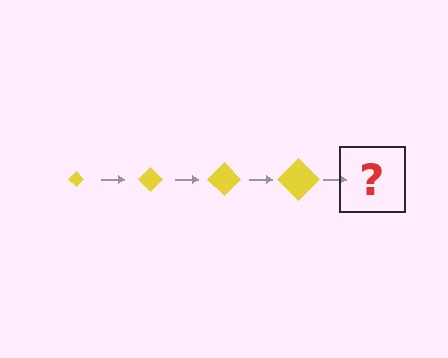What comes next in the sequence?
The next element should be a yellow diamond, larger than the previous one.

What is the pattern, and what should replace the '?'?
The pattern is that the diamond gets progressively larger each step. The '?' should be a yellow diamond, larger than the previous one.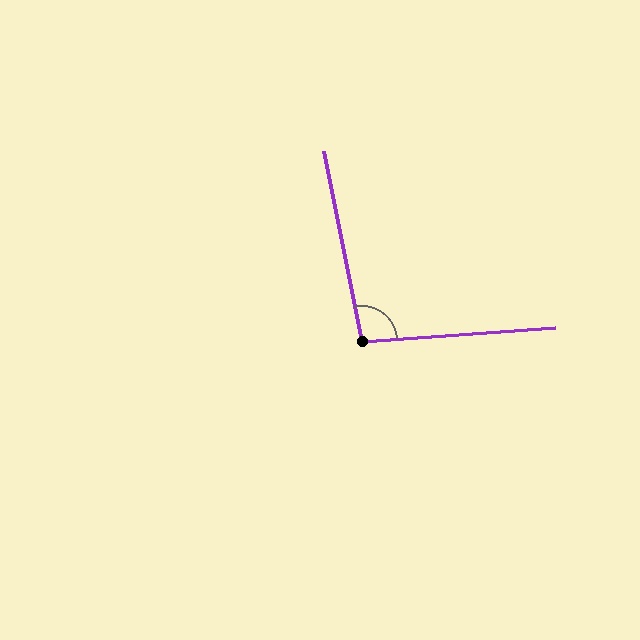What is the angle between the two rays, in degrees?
Approximately 97 degrees.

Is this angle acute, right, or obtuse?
It is obtuse.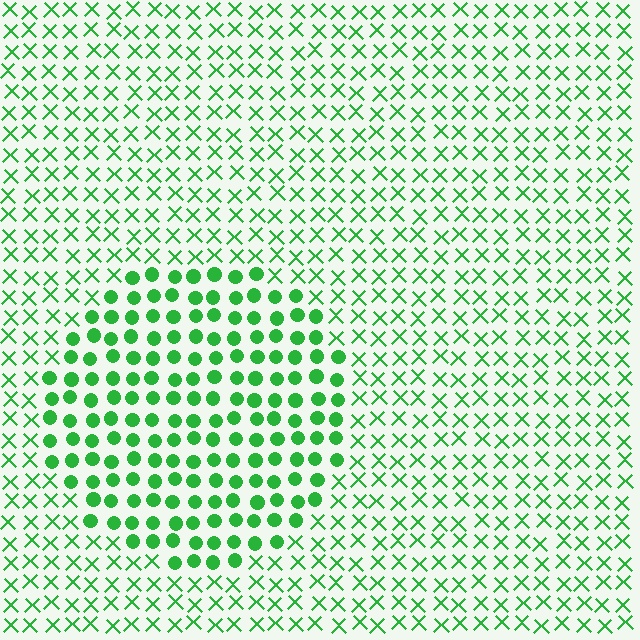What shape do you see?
I see a circle.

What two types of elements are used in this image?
The image uses circles inside the circle region and X marks outside it.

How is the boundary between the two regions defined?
The boundary is defined by a change in element shape: circles inside vs. X marks outside. All elements share the same color and spacing.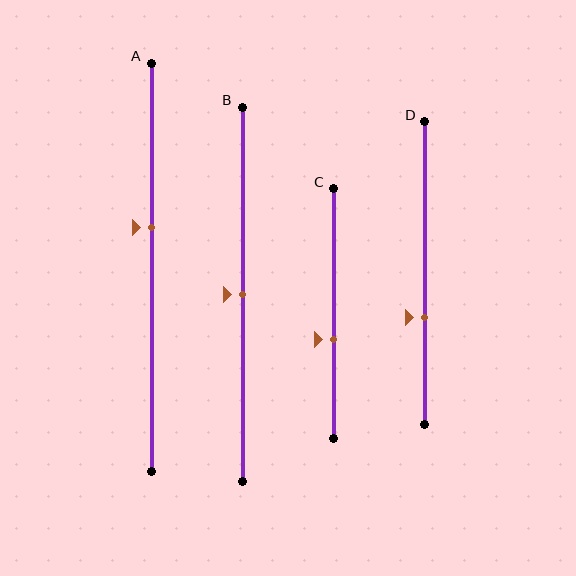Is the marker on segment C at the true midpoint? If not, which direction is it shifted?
No, the marker on segment C is shifted downward by about 11% of the segment length.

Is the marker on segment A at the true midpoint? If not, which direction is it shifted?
No, the marker on segment A is shifted upward by about 10% of the segment length.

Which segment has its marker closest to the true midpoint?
Segment B has its marker closest to the true midpoint.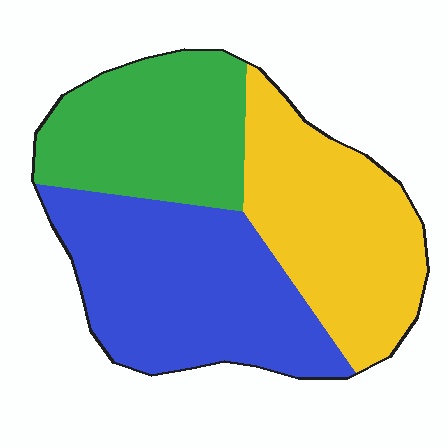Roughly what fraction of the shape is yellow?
Yellow takes up between a quarter and a half of the shape.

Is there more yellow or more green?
Yellow.